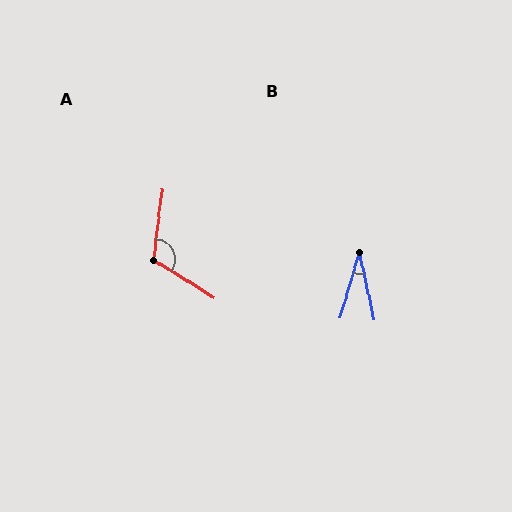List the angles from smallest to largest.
B (29°), A (114°).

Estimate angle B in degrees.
Approximately 29 degrees.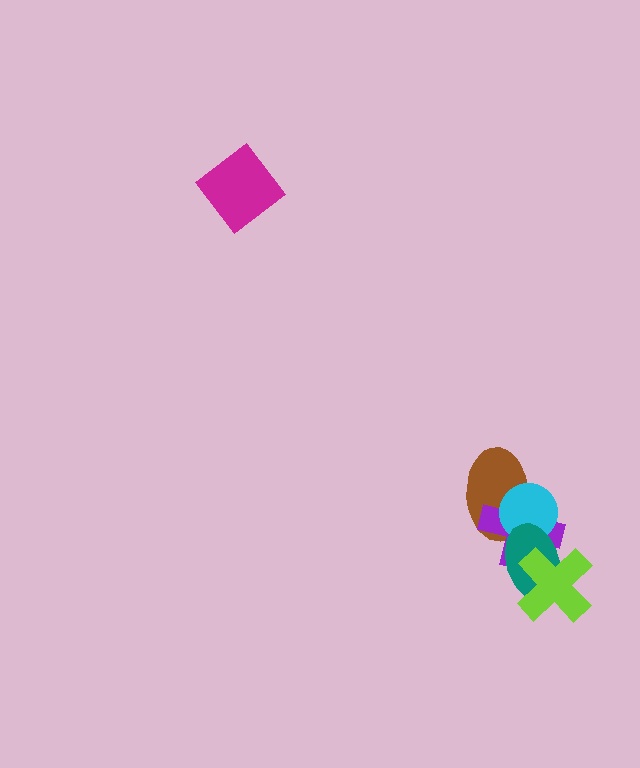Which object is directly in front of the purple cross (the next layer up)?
The cyan circle is directly in front of the purple cross.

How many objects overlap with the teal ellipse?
4 objects overlap with the teal ellipse.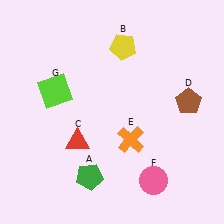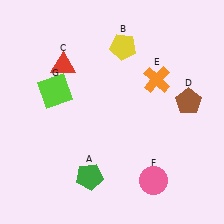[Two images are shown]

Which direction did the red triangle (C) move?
The red triangle (C) moved up.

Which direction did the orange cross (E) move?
The orange cross (E) moved up.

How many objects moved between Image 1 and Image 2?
2 objects moved between the two images.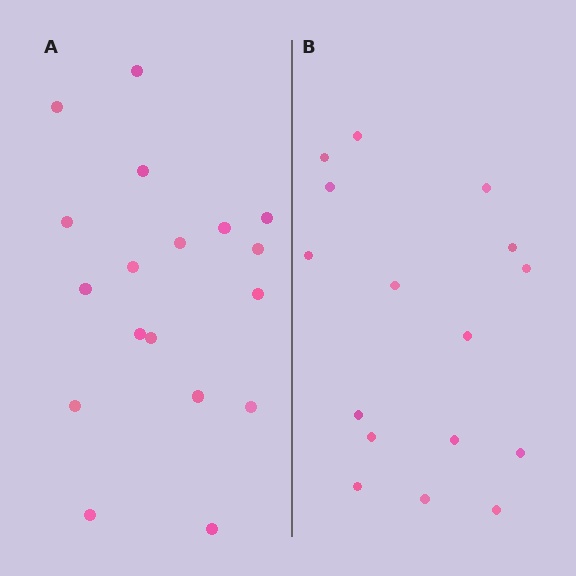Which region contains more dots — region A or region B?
Region A (the left region) has more dots.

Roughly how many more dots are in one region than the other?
Region A has just a few more — roughly 2 or 3 more dots than region B.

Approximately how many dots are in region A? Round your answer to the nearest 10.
About 20 dots. (The exact count is 18, which rounds to 20.)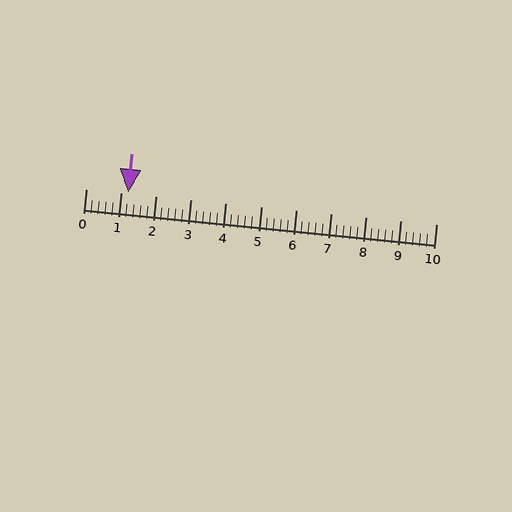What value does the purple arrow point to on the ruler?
The purple arrow points to approximately 1.2.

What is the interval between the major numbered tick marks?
The major tick marks are spaced 1 units apart.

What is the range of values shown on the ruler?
The ruler shows values from 0 to 10.